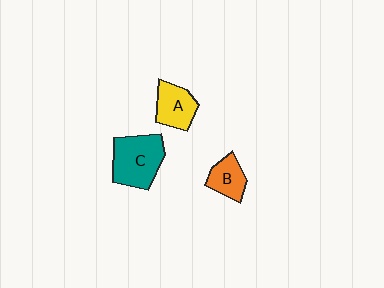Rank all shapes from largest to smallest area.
From largest to smallest: C (teal), A (yellow), B (orange).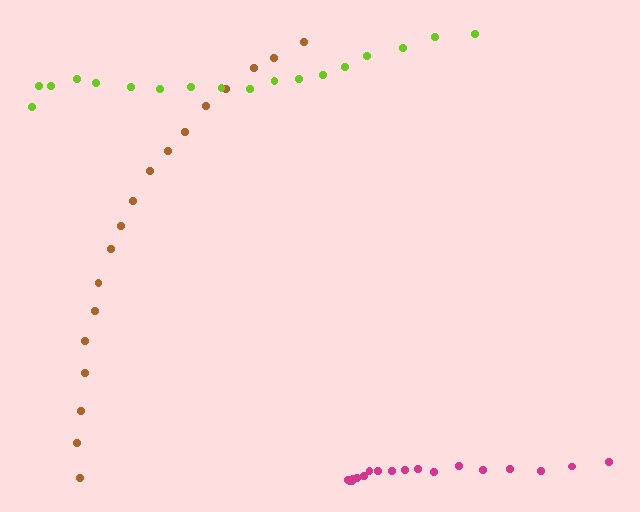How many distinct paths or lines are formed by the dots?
There are 3 distinct paths.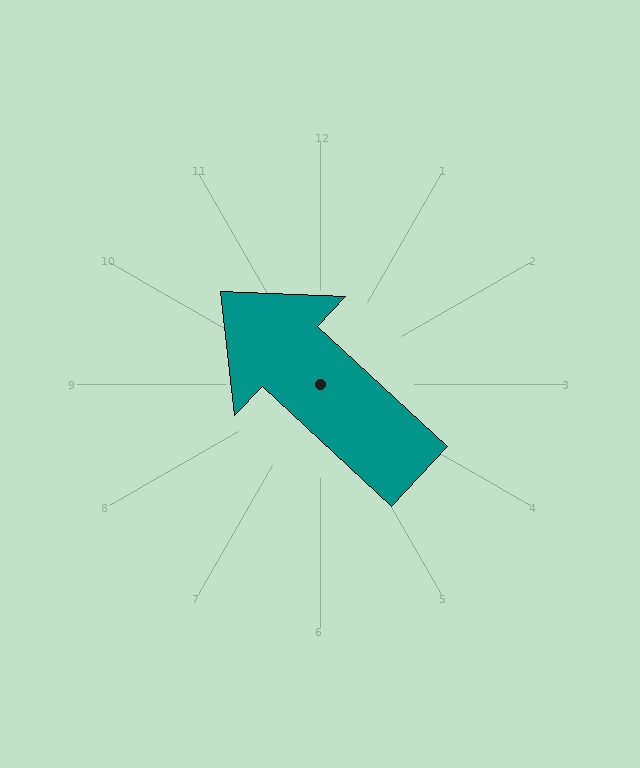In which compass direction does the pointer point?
Northwest.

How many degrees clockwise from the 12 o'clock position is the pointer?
Approximately 313 degrees.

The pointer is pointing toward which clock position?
Roughly 10 o'clock.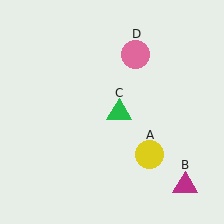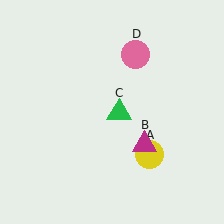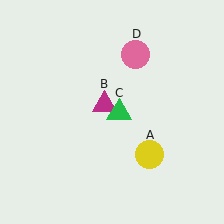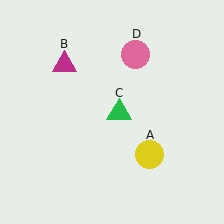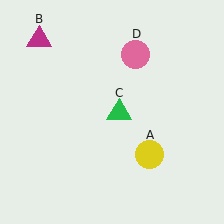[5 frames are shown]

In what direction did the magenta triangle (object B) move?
The magenta triangle (object B) moved up and to the left.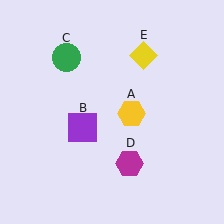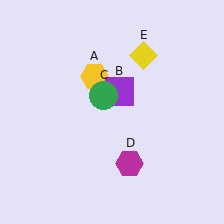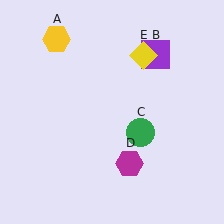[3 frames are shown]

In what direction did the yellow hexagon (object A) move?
The yellow hexagon (object A) moved up and to the left.